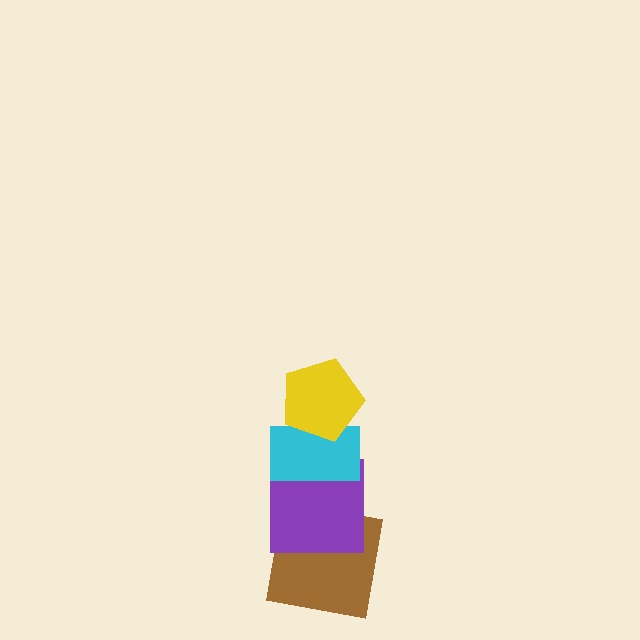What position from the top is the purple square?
The purple square is 3rd from the top.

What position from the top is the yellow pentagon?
The yellow pentagon is 1st from the top.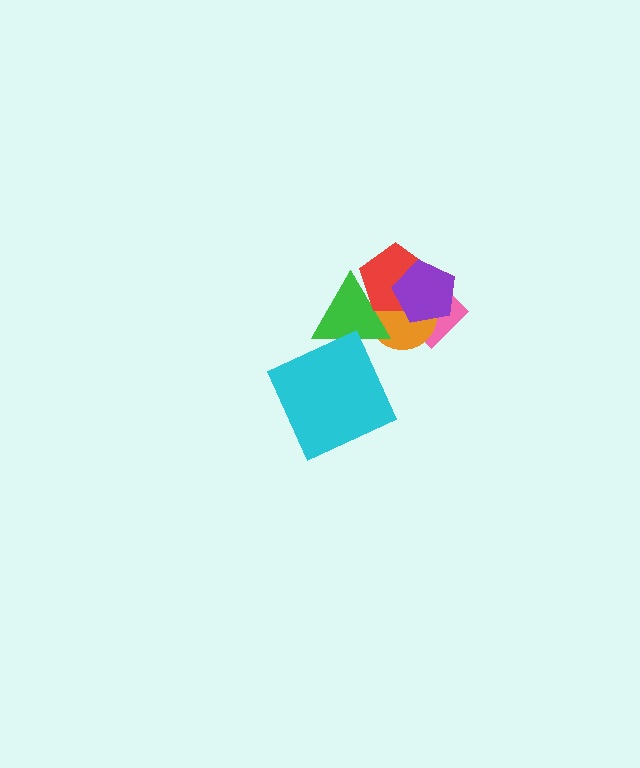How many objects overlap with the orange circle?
4 objects overlap with the orange circle.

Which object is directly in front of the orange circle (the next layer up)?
The green triangle is directly in front of the orange circle.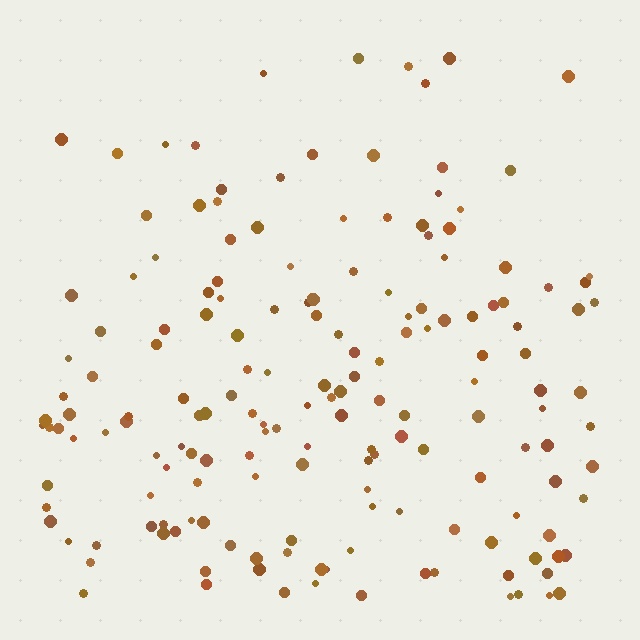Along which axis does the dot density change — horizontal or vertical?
Vertical.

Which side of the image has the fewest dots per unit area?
The top.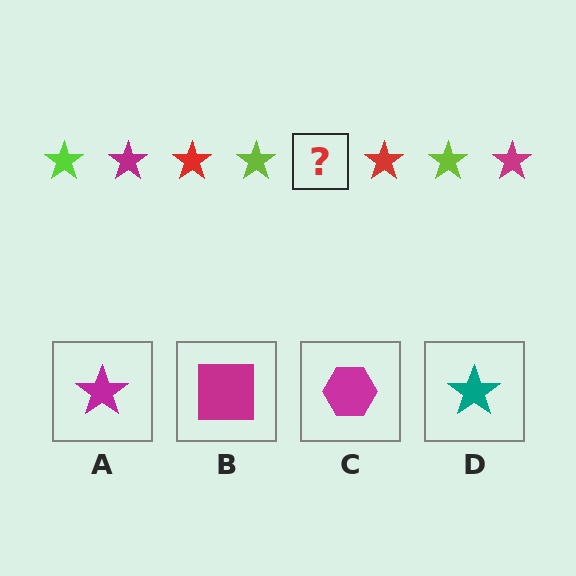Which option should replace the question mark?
Option A.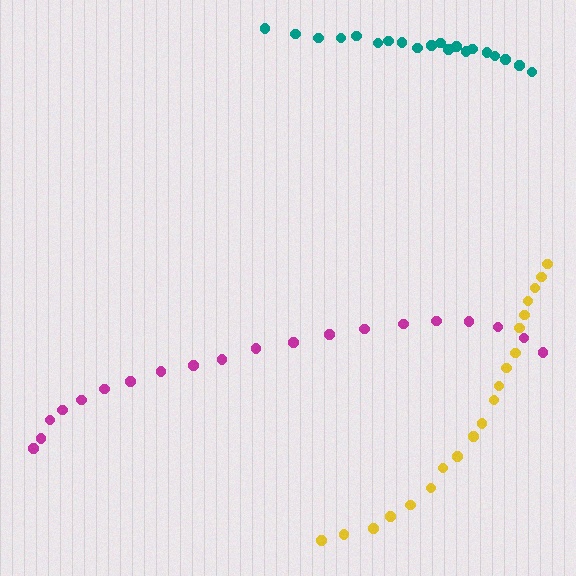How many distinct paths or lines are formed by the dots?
There are 3 distinct paths.